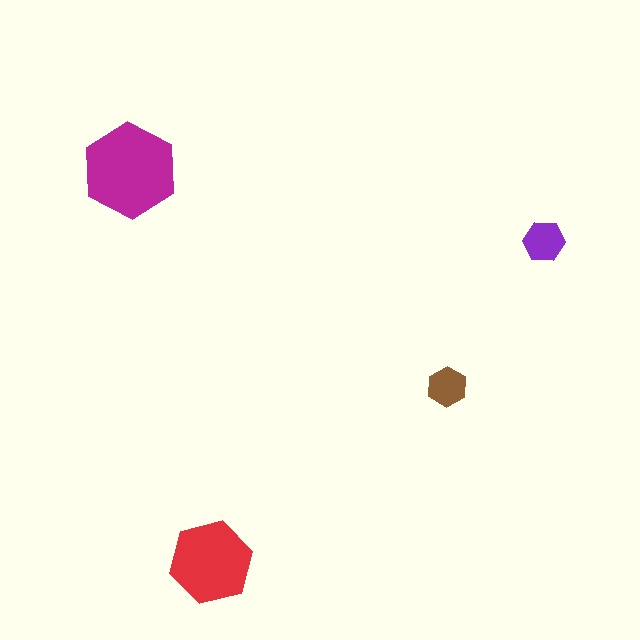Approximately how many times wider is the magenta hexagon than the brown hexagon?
About 2.5 times wider.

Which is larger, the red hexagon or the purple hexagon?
The red one.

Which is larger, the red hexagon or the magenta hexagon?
The magenta one.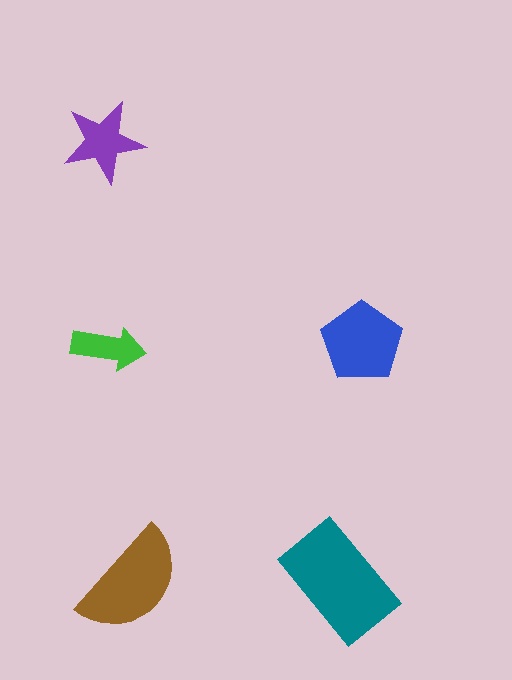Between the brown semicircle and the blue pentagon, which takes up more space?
The brown semicircle.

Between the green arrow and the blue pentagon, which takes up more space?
The blue pentagon.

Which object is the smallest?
The green arrow.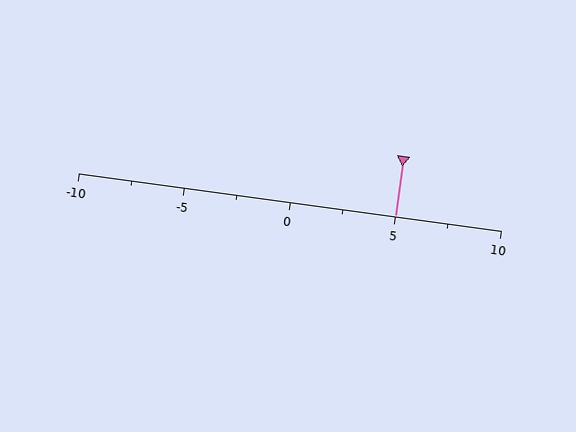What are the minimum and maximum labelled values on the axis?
The axis runs from -10 to 10.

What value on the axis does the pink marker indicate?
The marker indicates approximately 5.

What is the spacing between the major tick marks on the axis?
The major ticks are spaced 5 apart.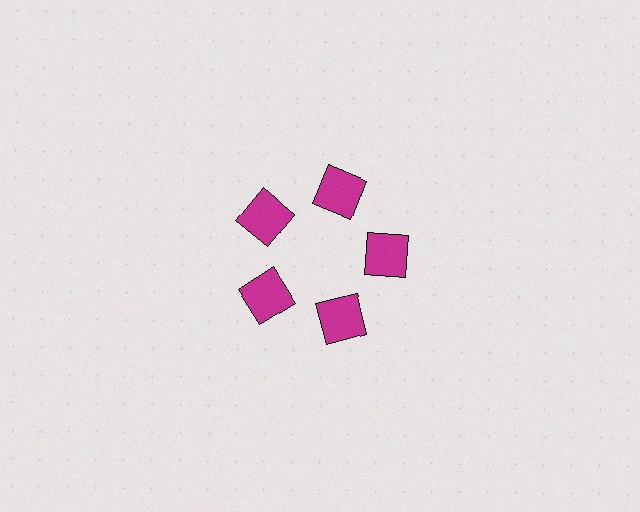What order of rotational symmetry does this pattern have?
This pattern has 5-fold rotational symmetry.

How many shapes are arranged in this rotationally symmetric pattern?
There are 5 shapes, arranged in 5 groups of 1.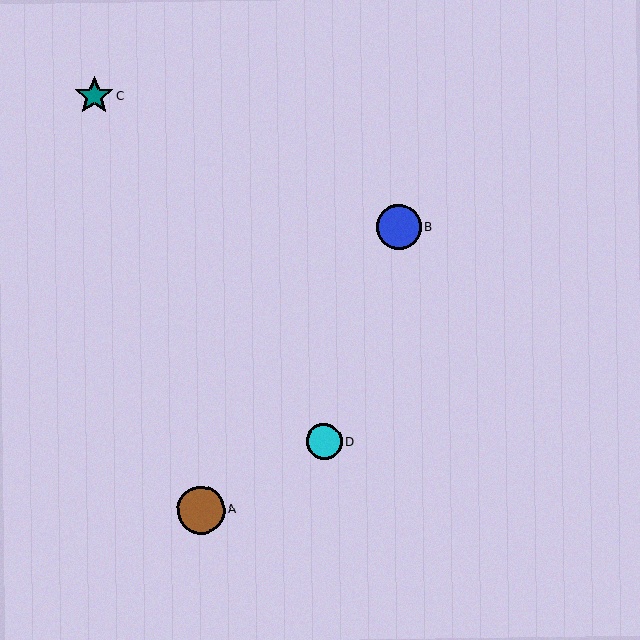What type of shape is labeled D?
Shape D is a cyan circle.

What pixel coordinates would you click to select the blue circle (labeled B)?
Click at (399, 227) to select the blue circle B.